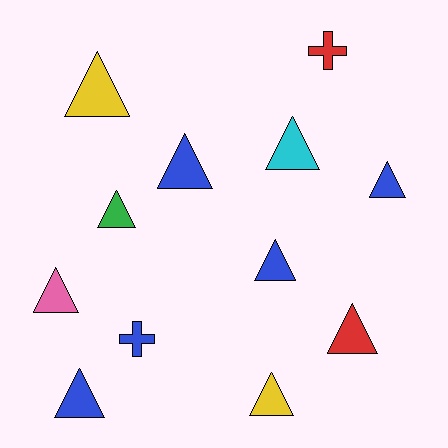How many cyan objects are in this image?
There is 1 cyan object.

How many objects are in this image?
There are 12 objects.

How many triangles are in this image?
There are 10 triangles.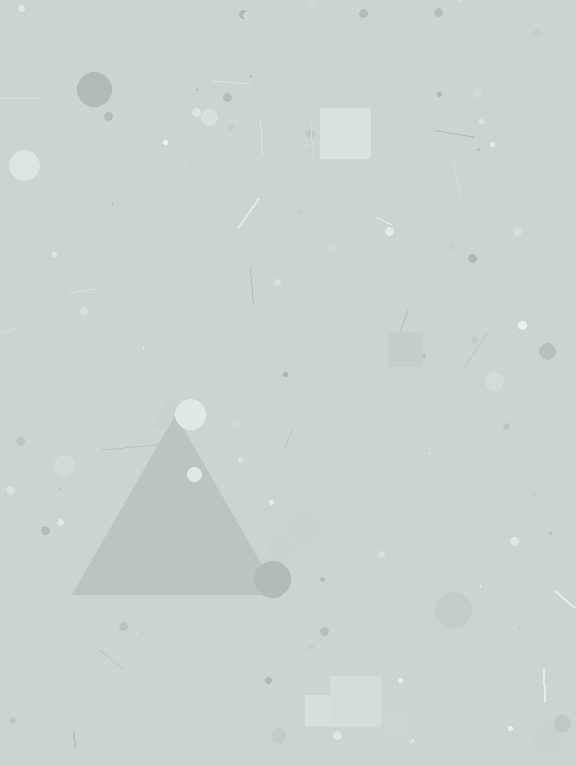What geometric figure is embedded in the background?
A triangle is embedded in the background.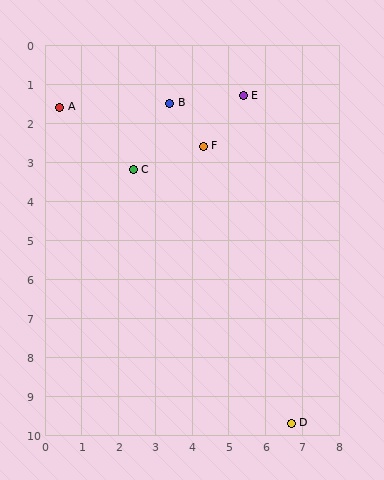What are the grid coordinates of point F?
Point F is at approximately (4.3, 2.6).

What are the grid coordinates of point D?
Point D is at approximately (6.7, 9.7).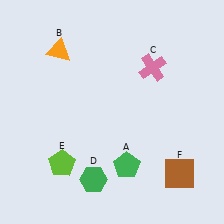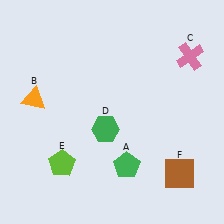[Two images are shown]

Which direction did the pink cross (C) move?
The pink cross (C) moved right.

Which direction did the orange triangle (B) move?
The orange triangle (B) moved down.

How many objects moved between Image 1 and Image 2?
3 objects moved between the two images.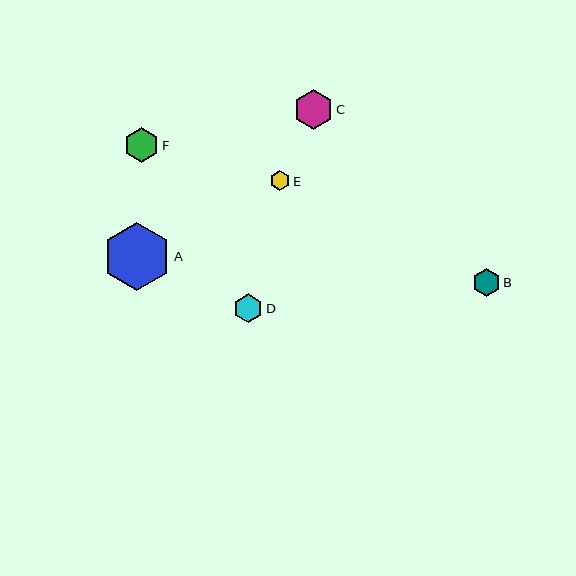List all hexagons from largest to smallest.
From largest to smallest: A, C, F, D, B, E.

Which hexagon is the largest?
Hexagon A is the largest with a size of approximately 68 pixels.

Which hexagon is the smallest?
Hexagon E is the smallest with a size of approximately 20 pixels.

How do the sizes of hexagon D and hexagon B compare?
Hexagon D and hexagon B are approximately the same size.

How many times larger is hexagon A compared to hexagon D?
Hexagon A is approximately 2.3 times the size of hexagon D.